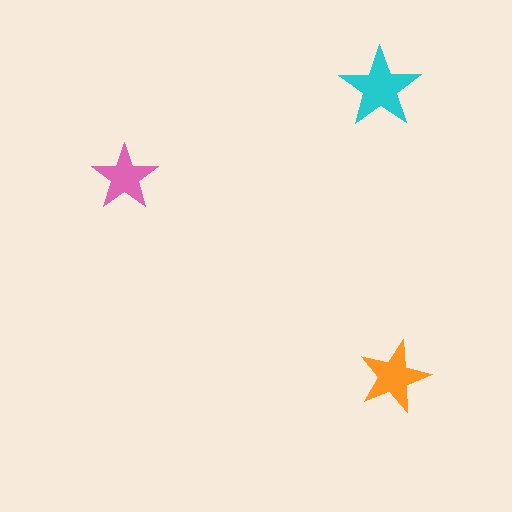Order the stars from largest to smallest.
the cyan one, the orange one, the pink one.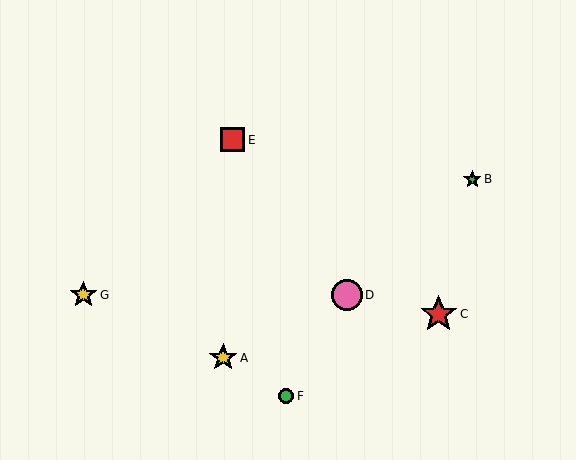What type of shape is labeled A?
Shape A is a yellow star.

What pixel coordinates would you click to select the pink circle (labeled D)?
Click at (347, 295) to select the pink circle D.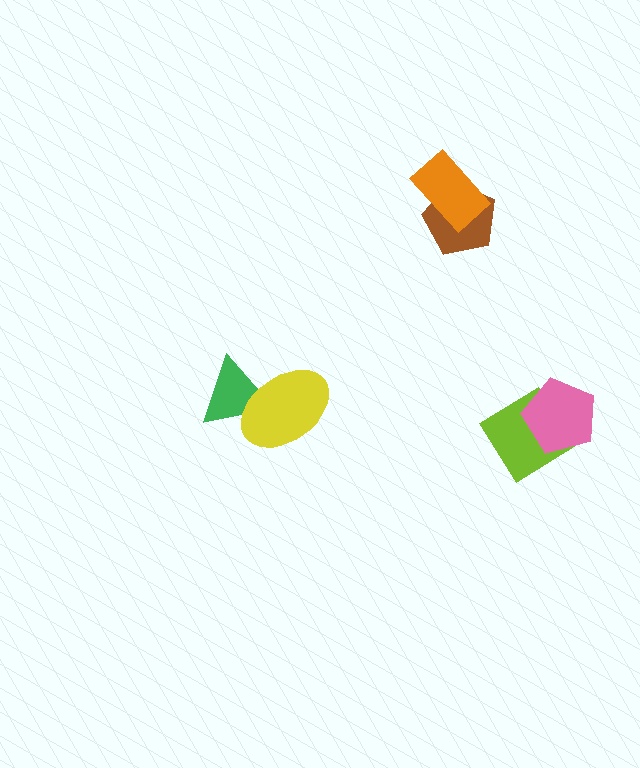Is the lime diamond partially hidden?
Yes, it is partially covered by another shape.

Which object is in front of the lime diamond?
The pink pentagon is in front of the lime diamond.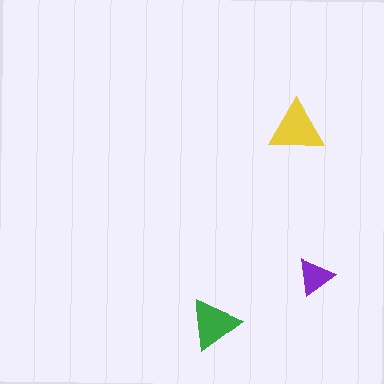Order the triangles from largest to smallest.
the yellow one, the green one, the purple one.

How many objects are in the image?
There are 3 objects in the image.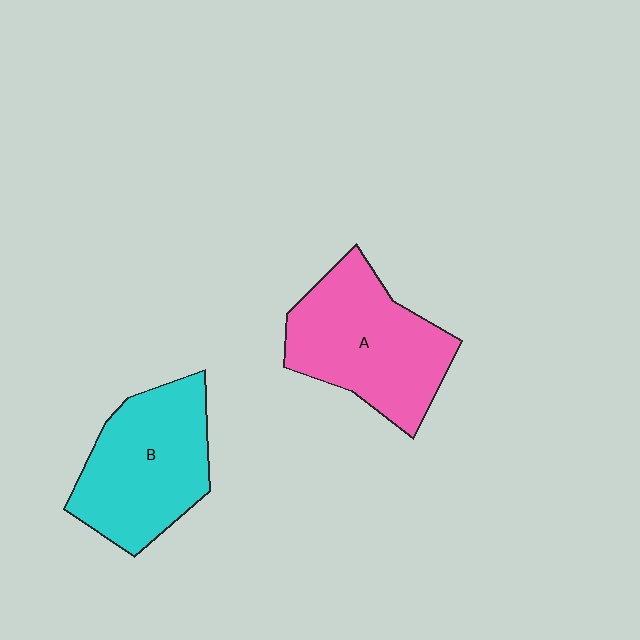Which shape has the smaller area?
Shape B (cyan).